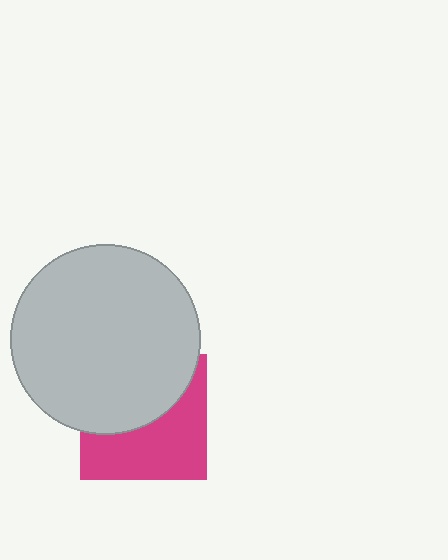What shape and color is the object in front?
The object in front is a light gray circle.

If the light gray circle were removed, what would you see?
You would see the complete magenta square.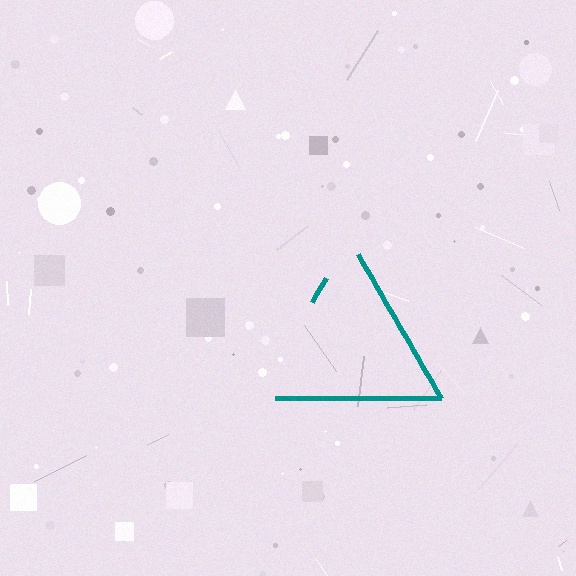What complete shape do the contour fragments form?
The contour fragments form a triangle.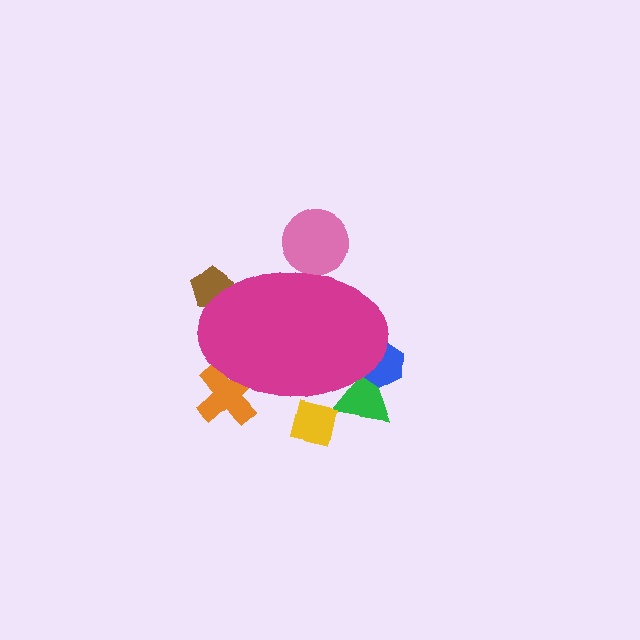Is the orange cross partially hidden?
Yes, the orange cross is partially hidden behind the magenta ellipse.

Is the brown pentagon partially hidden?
Yes, the brown pentagon is partially hidden behind the magenta ellipse.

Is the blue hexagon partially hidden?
Yes, the blue hexagon is partially hidden behind the magenta ellipse.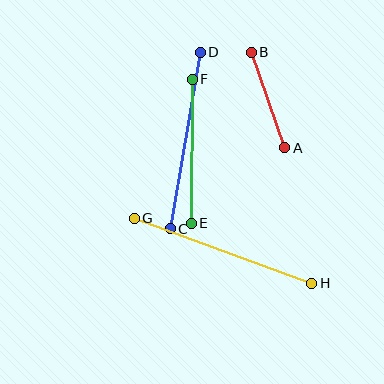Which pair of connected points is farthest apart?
Points G and H are farthest apart.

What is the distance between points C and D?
The distance is approximately 179 pixels.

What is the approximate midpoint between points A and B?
The midpoint is at approximately (268, 100) pixels.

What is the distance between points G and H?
The distance is approximately 189 pixels.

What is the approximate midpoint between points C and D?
The midpoint is at approximately (185, 140) pixels.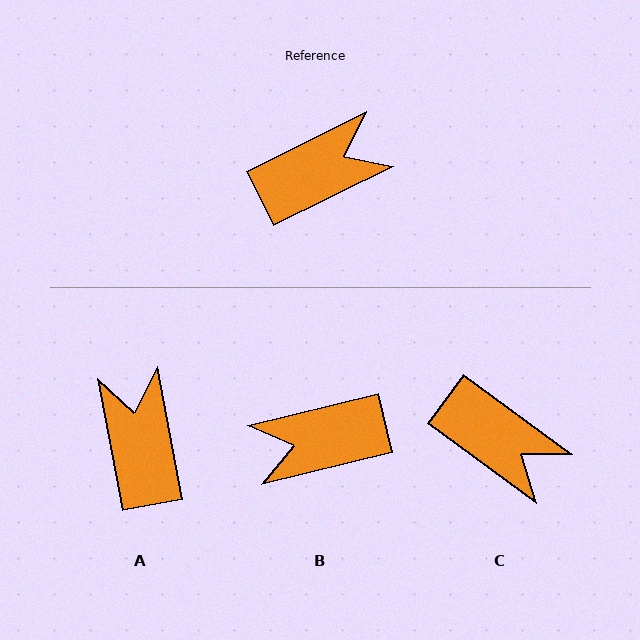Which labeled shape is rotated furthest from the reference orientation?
B, about 167 degrees away.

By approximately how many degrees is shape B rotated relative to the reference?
Approximately 167 degrees counter-clockwise.